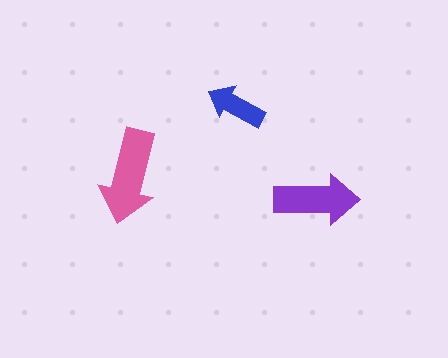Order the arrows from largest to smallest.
the pink one, the purple one, the blue one.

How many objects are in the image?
There are 3 objects in the image.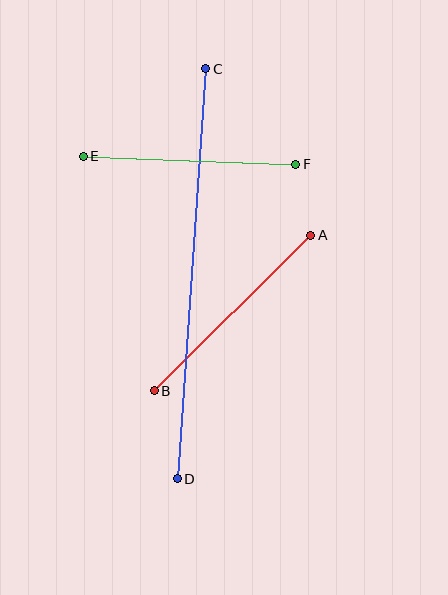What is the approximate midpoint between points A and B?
The midpoint is at approximately (233, 313) pixels.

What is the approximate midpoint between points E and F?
The midpoint is at approximately (190, 160) pixels.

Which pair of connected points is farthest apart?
Points C and D are farthest apart.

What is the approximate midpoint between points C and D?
The midpoint is at approximately (191, 274) pixels.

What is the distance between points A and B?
The distance is approximately 221 pixels.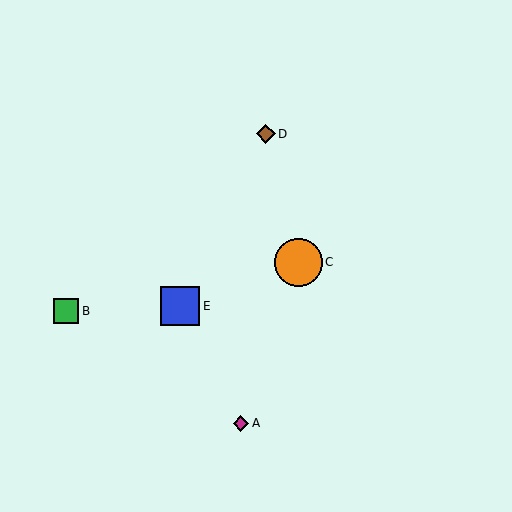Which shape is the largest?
The orange circle (labeled C) is the largest.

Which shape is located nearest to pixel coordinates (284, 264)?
The orange circle (labeled C) at (298, 262) is nearest to that location.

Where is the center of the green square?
The center of the green square is at (66, 311).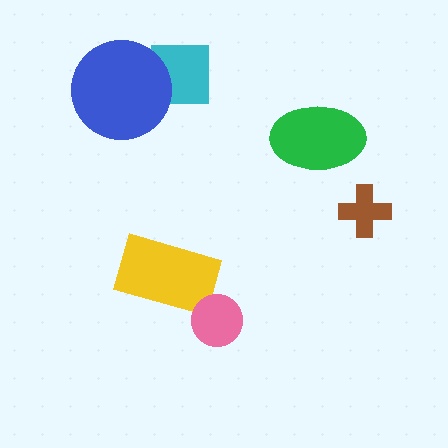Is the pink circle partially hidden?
No, no other shape covers it.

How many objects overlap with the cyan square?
1 object overlaps with the cyan square.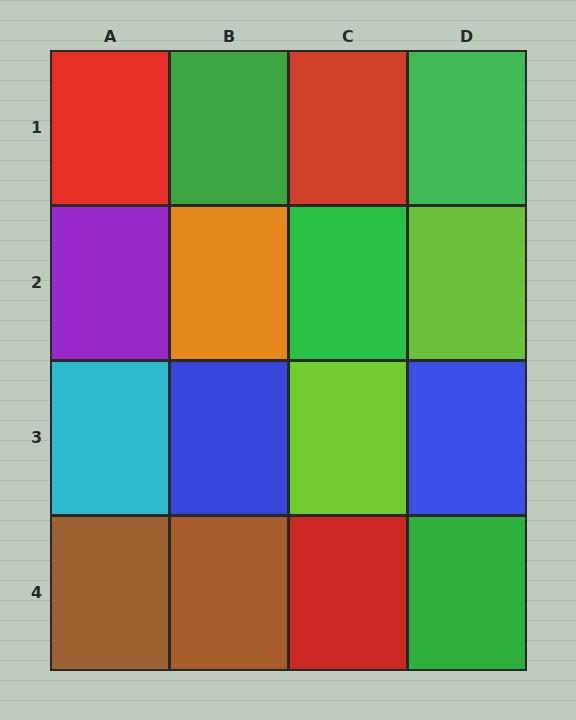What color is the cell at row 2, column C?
Green.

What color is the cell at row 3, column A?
Cyan.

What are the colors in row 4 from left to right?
Brown, brown, red, green.